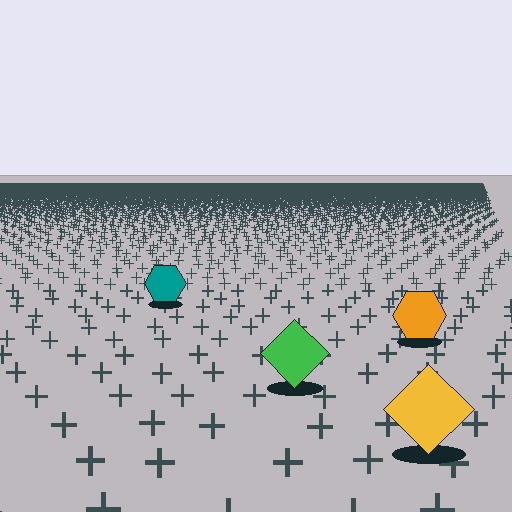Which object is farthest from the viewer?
The teal hexagon is farthest from the viewer. It appears smaller and the ground texture around it is denser.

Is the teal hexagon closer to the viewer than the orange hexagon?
No. The orange hexagon is closer — you can tell from the texture gradient: the ground texture is coarser near it.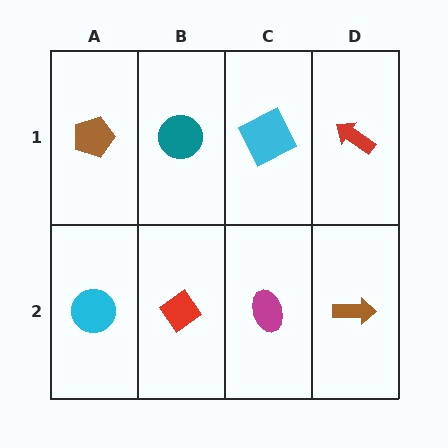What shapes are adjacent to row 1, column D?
A brown arrow (row 2, column D), a cyan square (row 1, column C).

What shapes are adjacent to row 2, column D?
A red arrow (row 1, column D), a magenta ellipse (row 2, column C).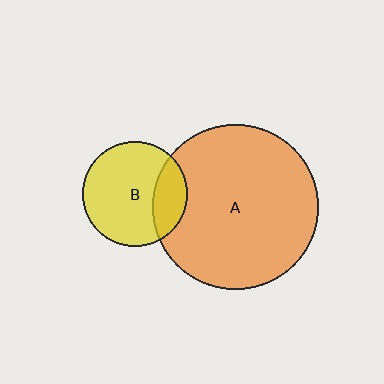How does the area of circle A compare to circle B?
Approximately 2.5 times.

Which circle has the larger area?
Circle A (orange).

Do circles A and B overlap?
Yes.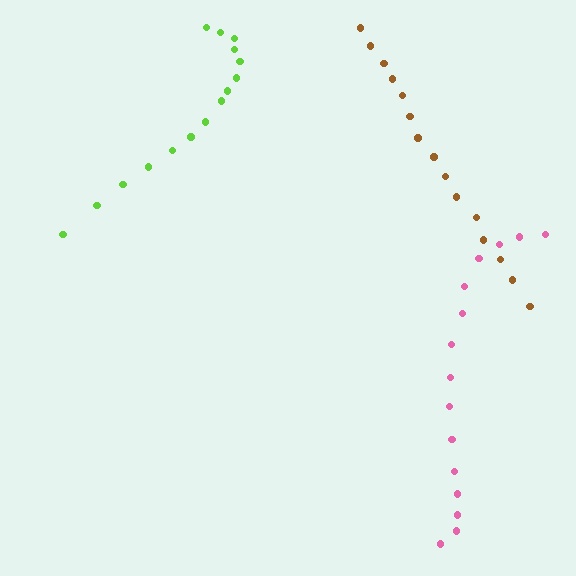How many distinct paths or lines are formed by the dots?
There are 3 distinct paths.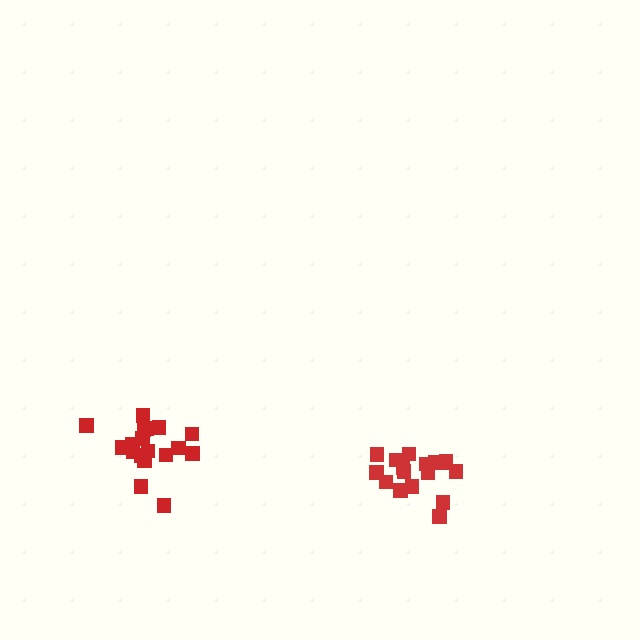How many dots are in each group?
Group 1: 17 dots, Group 2: 18 dots (35 total).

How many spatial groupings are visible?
There are 2 spatial groupings.